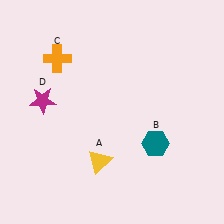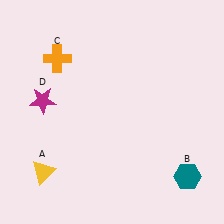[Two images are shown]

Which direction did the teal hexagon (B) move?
The teal hexagon (B) moved down.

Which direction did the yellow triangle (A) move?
The yellow triangle (A) moved left.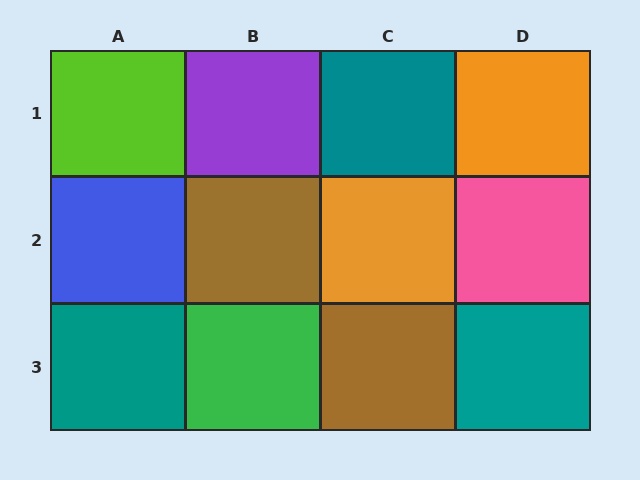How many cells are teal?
3 cells are teal.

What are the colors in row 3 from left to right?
Teal, green, brown, teal.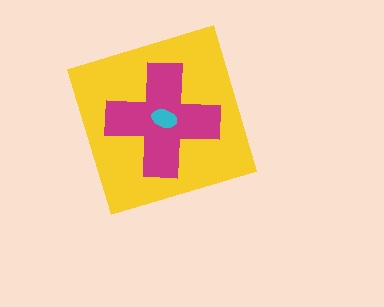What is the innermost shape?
The cyan ellipse.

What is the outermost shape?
The yellow diamond.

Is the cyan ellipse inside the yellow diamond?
Yes.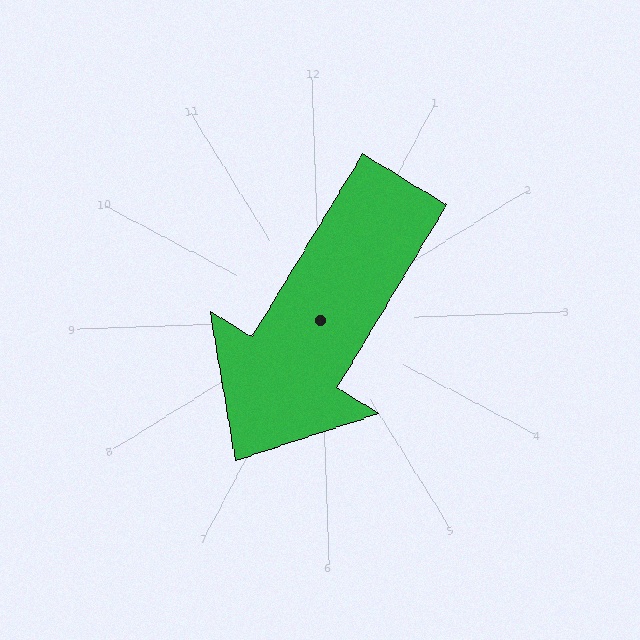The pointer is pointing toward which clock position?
Roughly 7 o'clock.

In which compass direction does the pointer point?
Southwest.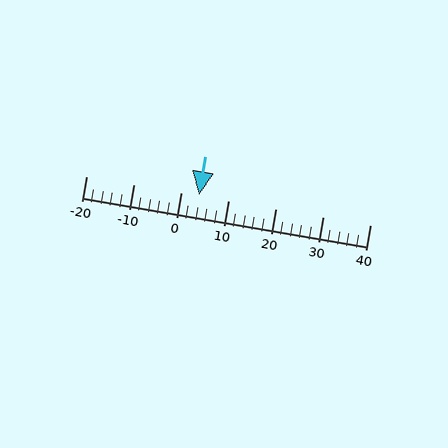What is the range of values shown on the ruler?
The ruler shows values from -20 to 40.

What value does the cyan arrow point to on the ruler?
The cyan arrow points to approximately 4.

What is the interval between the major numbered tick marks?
The major tick marks are spaced 10 units apart.